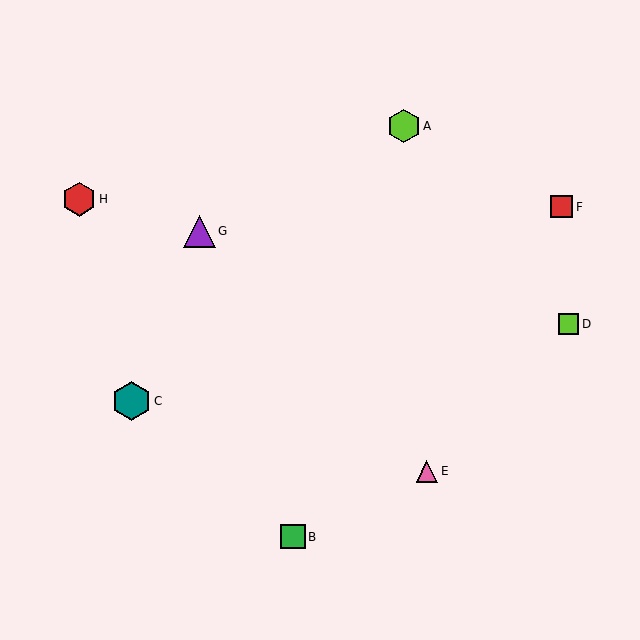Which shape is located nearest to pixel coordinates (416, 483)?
The pink triangle (labeled E) at (427, 471) is nearest to that location.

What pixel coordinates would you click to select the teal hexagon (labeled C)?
Click at (132, 401) to select the teal hexagon C.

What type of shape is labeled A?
Shape A is a lime hexagon.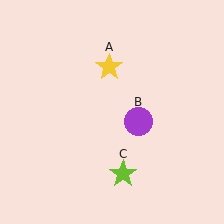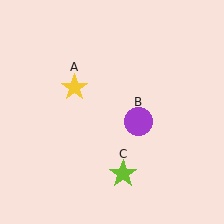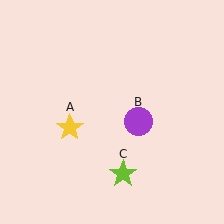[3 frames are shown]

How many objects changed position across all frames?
1 object changed position: yellow star (object A).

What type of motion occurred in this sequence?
The yellow star (object A) rotated counterclockwise around the center of the scene.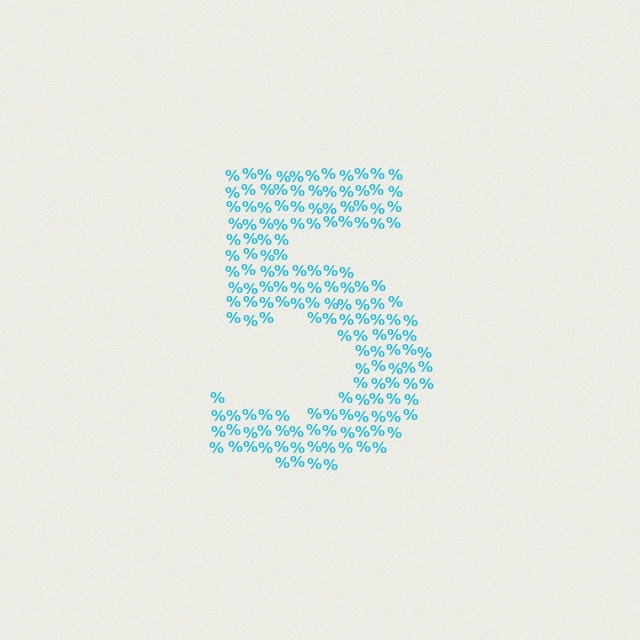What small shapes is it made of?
It is made of small percent signs.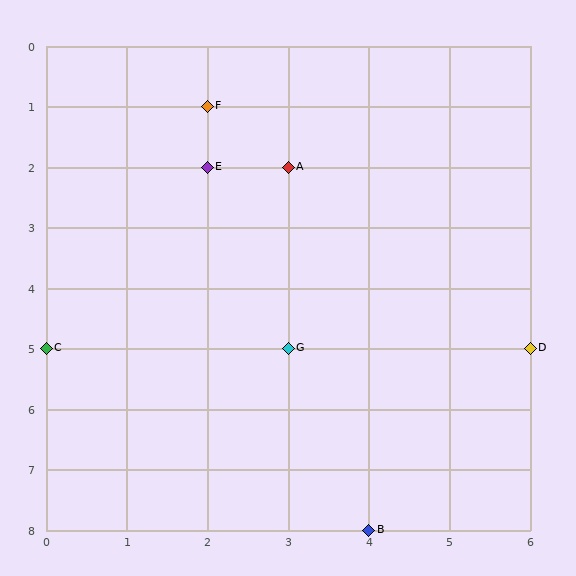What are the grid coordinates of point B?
Point B is at grid coordinates (4, 8).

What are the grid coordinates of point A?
Point A is at grid coordinates (3, 2).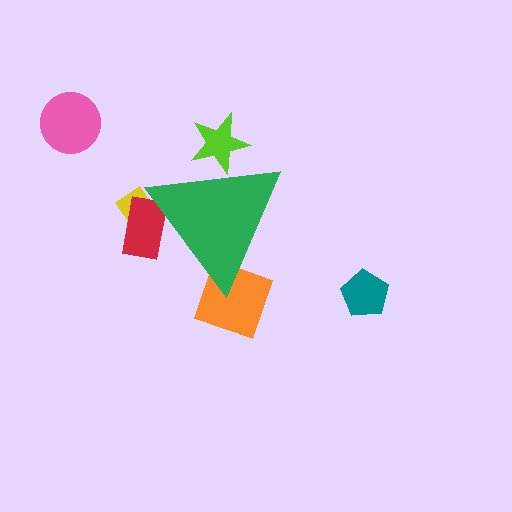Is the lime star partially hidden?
Yes, the lime star is partially hidden behind the green triangle.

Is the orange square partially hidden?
Yes, the orange square is partially hidden behind the green triangle.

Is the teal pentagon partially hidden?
No, the teal pentagon is fully visible.